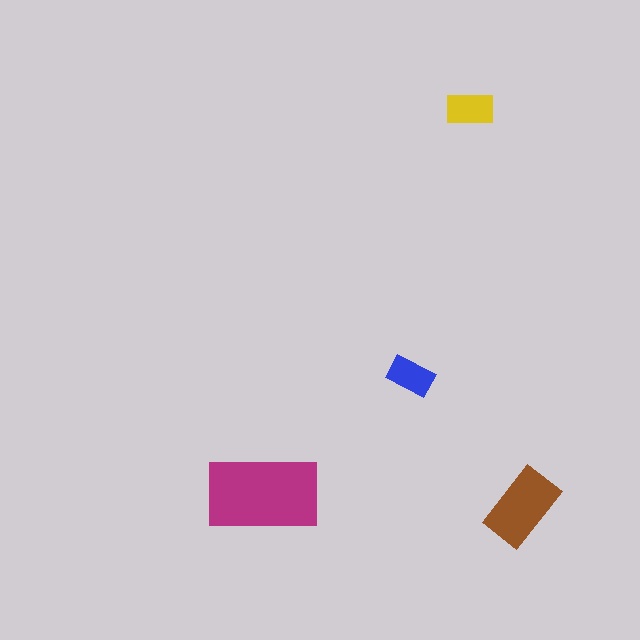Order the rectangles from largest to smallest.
the magenta one, the brown one, the yellow one, the blue one.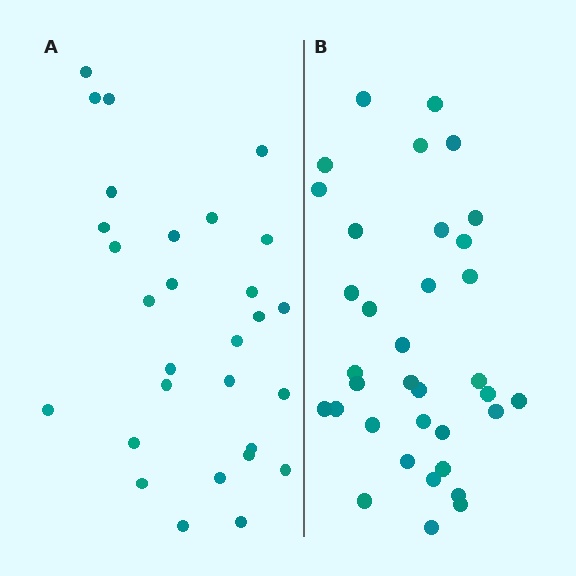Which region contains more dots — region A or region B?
Region B (the right region) has more dots.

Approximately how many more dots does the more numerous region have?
Region B has about 6 more dots than region A.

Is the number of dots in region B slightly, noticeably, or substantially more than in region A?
Region B has only slightly more — the two regions are fairly close. The ratio is roughly 1.2 to 1.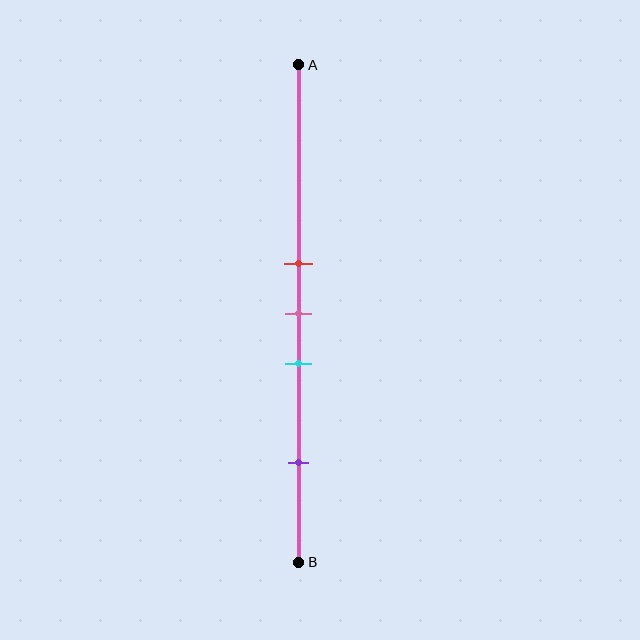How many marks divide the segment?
There are 4 marks dividing the segment.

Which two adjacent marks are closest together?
The red and pink marks are the closest adjacent pair.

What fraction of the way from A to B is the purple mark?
The purple mark is approximately 80% (0.8) of the way from A to B.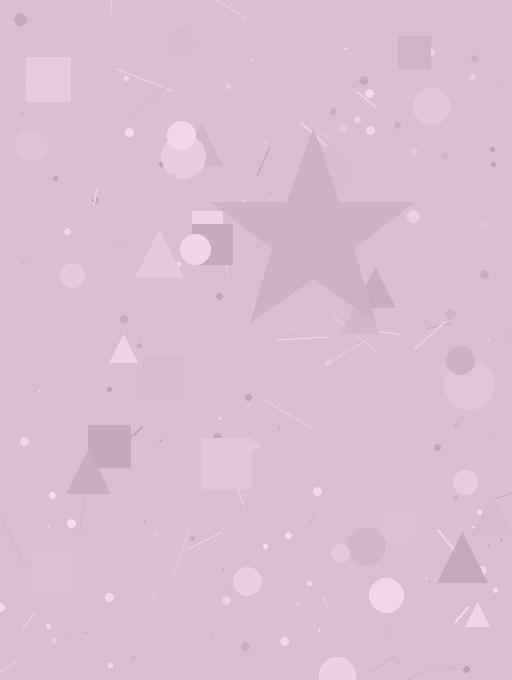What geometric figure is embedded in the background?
A star is embedded in the background.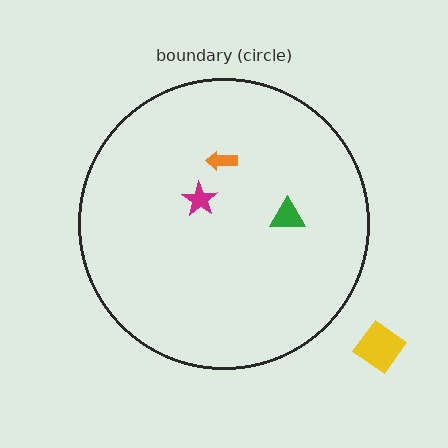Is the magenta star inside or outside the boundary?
Inside.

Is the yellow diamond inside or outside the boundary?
Outside.